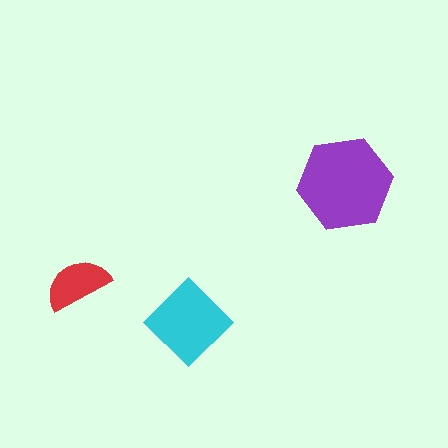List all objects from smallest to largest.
The red semicircle, the cyan diamond, the purple hexagon.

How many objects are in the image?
There are 3 objects in the image.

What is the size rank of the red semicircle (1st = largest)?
3rd.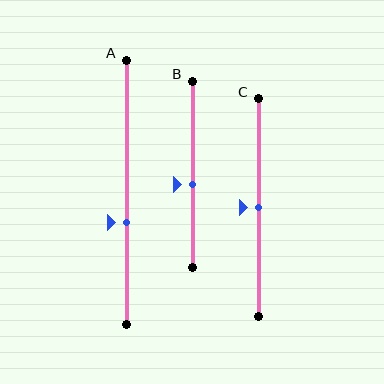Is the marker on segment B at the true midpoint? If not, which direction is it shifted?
No, the marker on segment B is shifted downward by about 6% of the segment length.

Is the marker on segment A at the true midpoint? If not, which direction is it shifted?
No, the marker on segment A is shifted downward by about 12% of the segment length.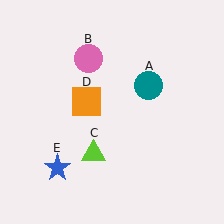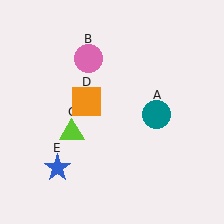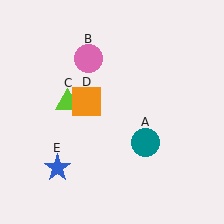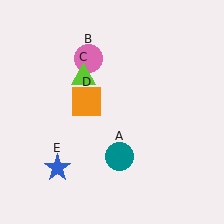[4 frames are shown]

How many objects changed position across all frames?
2 objects changed position: teal circle (object A), lime triangle (object C).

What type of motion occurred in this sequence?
The teal circle (object A), lime triangle (object C) rotated clockwise around the center of the scene.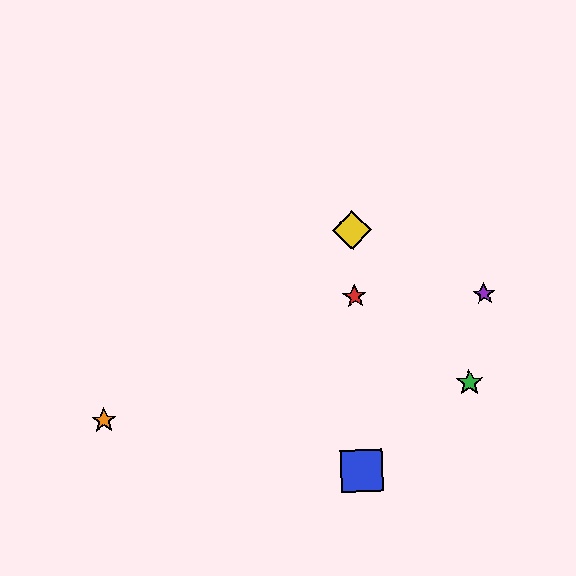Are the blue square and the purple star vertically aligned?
No, the blue square is at x≈361 and the purple star is at x≈484.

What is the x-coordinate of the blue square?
The blue square is at x≈361.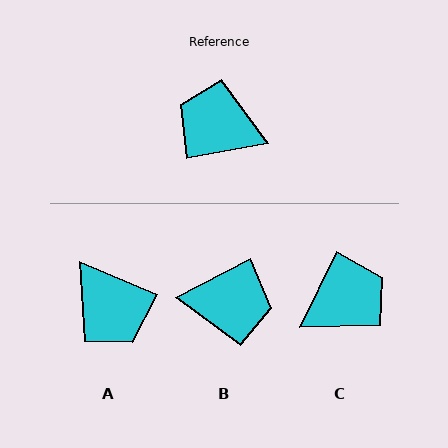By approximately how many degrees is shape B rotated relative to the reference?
Approximately 163 degrees clockwise.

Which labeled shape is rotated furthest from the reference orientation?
B, about 163 degrees away.